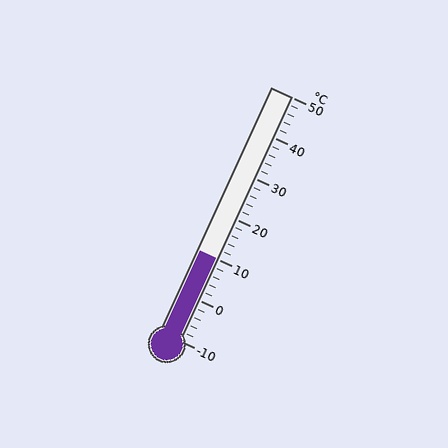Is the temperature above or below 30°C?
The temperature is below 30°C.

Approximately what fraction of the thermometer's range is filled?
The thermometer is filled to approximately 35% of its range.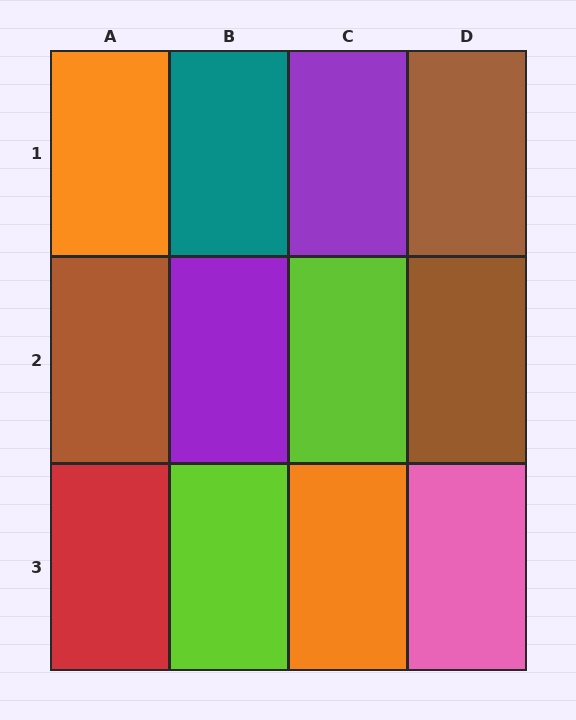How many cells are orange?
2 cells are orange.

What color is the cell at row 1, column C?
Purple.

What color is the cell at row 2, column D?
Brown.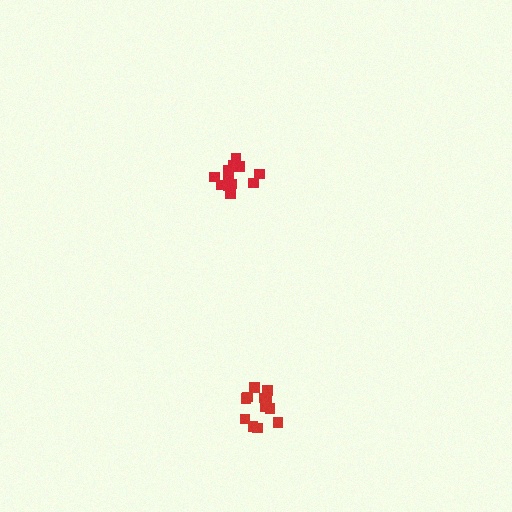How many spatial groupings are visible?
There are 2 spatial groupings.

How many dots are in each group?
Group 1: 13 dots, Group 2: 13 dots (26 total).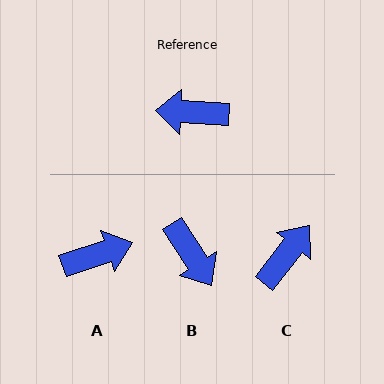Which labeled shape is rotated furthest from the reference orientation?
A, about 158 degrees away.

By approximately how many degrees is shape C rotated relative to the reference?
Approximately 126 degrees clockwise.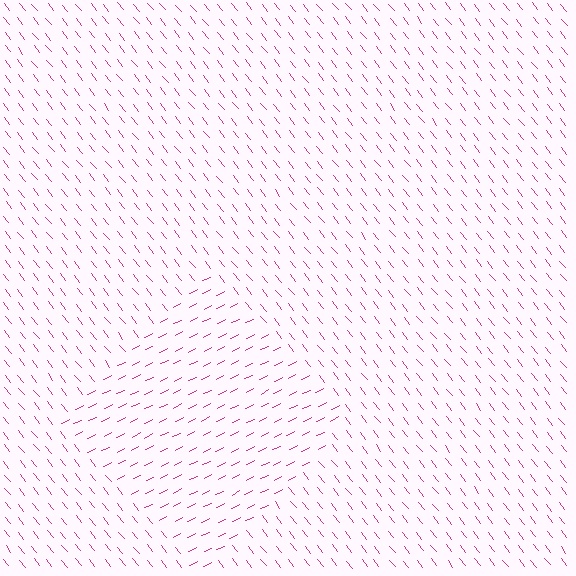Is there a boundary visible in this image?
Yes, there is a texture boundary formed by a change in line orientation.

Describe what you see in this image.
The image is filled with small magenta line segments. A diamond region in the image has lines oriented differently from the surrounding lines, creating a visible texture boundary.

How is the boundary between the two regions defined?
The boundary is defined purely by a change in line orientation (approximately 79 degrees difference). All lines are the same color and thickness.